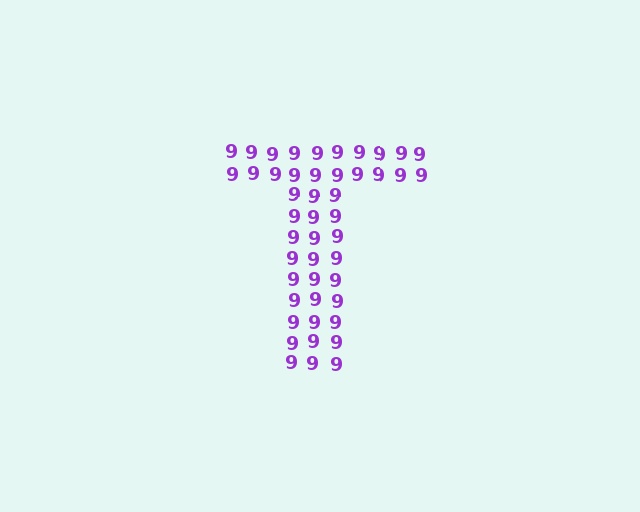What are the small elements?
The small elements are digit 9's.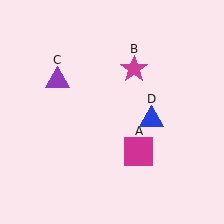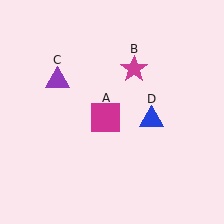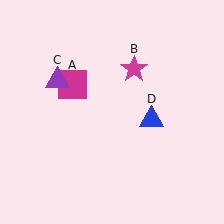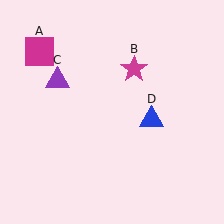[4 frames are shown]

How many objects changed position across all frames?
1 object changed position: magenta square (object A).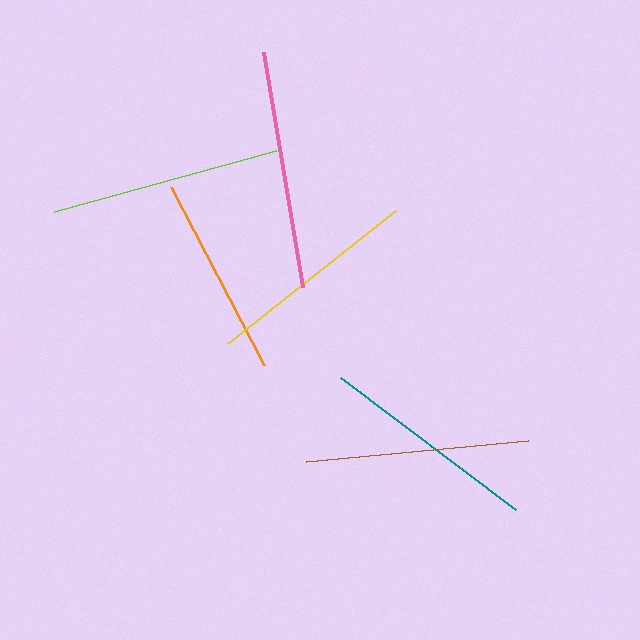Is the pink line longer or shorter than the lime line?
The pink line is longer than the lime line.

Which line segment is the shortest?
The orange line is the shortest at approximately 201 pixels.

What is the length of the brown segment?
The brown segment is approximately 224 pixels long.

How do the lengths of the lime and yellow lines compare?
The lime and yellow lines are approximately the same length.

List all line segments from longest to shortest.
From longest to shortest: pink, lime, brown, teal, yellow, orange.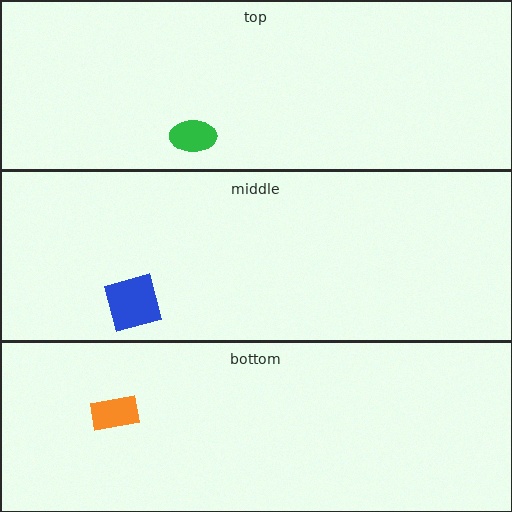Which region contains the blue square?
The middle region.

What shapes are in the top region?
The green ellipse.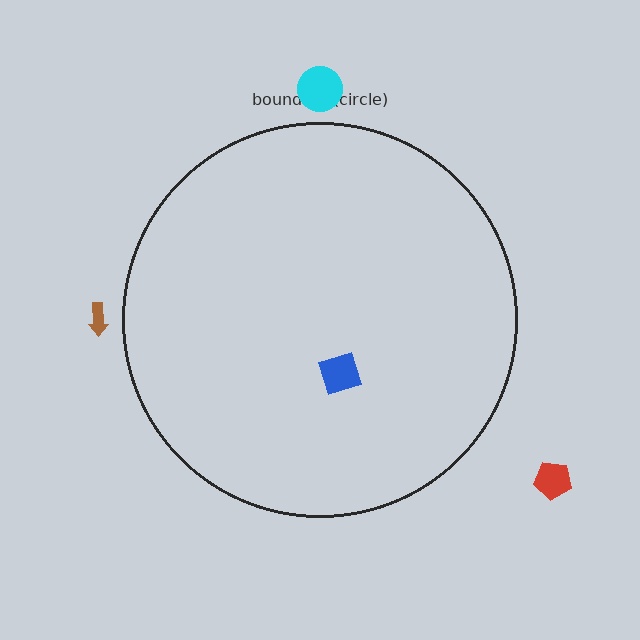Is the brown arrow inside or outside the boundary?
Outside.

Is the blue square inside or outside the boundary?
Inside.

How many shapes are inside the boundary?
1 inside, 3 outside.